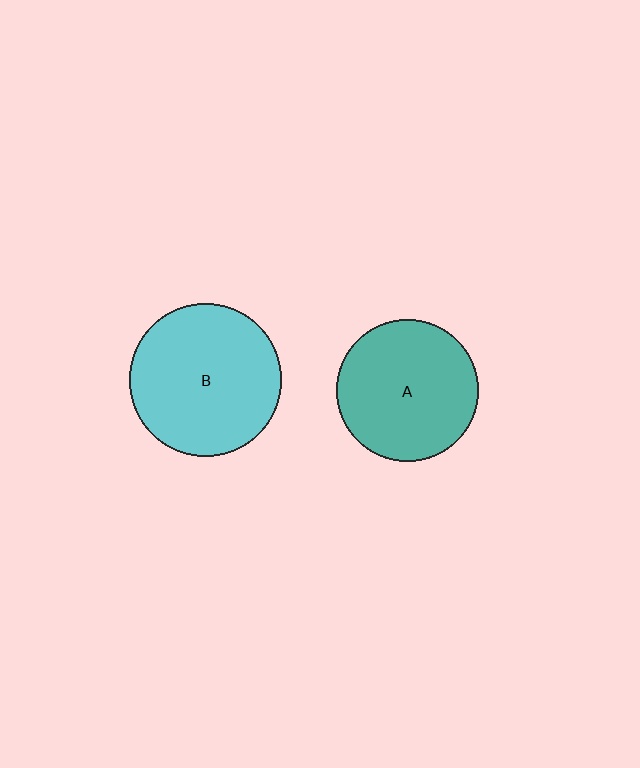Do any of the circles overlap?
No, none of the circles overlap.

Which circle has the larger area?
Circle B (cyan).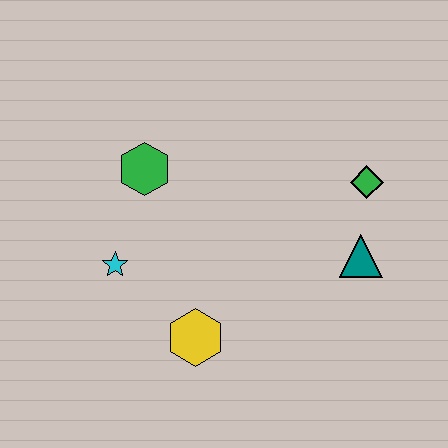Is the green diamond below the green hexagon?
Yes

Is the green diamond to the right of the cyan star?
Yes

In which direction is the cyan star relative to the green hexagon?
The cyan star is below the green hexagon.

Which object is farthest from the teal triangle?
The cyan star is farthest from the teal triangle.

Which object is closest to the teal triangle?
The green diamond is closest to the teal triangle.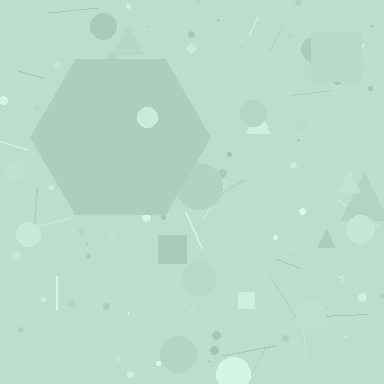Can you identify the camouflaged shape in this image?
The camouflaged shape is a hexagon.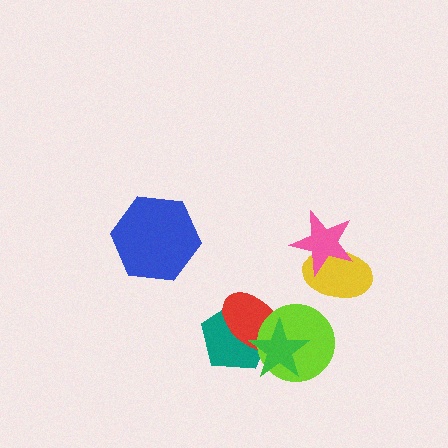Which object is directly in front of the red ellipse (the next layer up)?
The lime circle is directly in front of the red ellipse.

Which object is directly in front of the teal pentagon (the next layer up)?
The red ellipse is directly in front of the teal pentagon.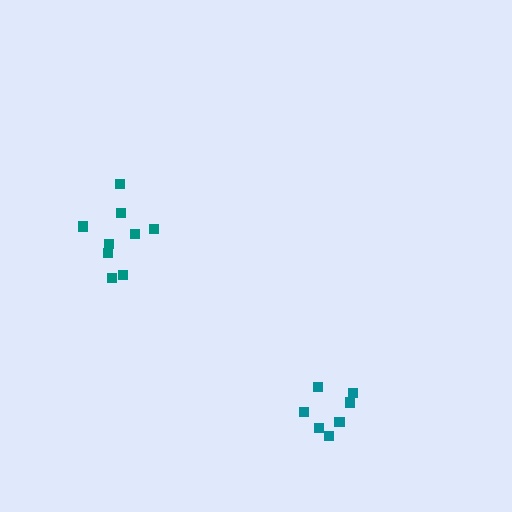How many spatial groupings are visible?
There are 2 spatial groupings.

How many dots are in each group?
Group 1: 7 dots, Group 2: 9 dots (16 total).